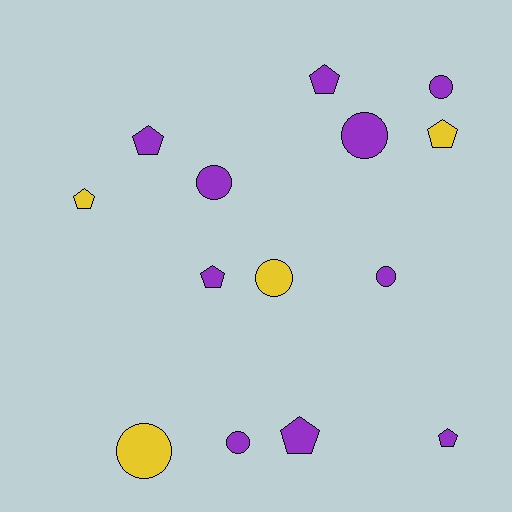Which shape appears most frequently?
Pentagon, with 7 objects.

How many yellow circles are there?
There are 2 yellow circles.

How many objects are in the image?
There are 14 objects.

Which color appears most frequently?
Purple, with 10 objects.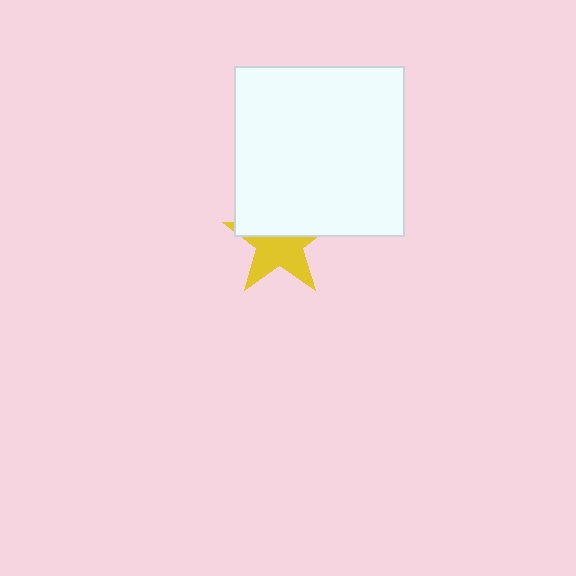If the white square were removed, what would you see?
You would see the complete yellow star.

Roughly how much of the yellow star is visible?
About half of it is visible (roughly 53%).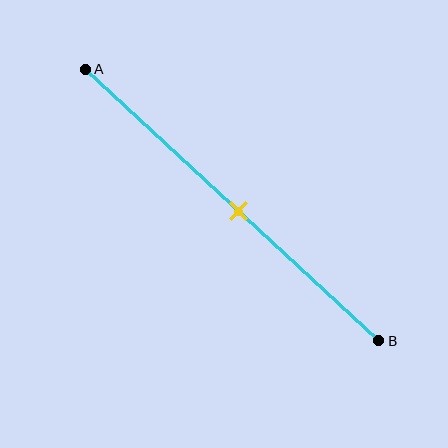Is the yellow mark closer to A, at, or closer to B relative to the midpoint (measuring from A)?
The yellow mark is approximately at the midpoint of segment AB.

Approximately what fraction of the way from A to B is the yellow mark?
The yellow mark is approximately 50% of the way from A to B.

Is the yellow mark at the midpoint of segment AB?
Yes, the mark is approximately at the midpoint.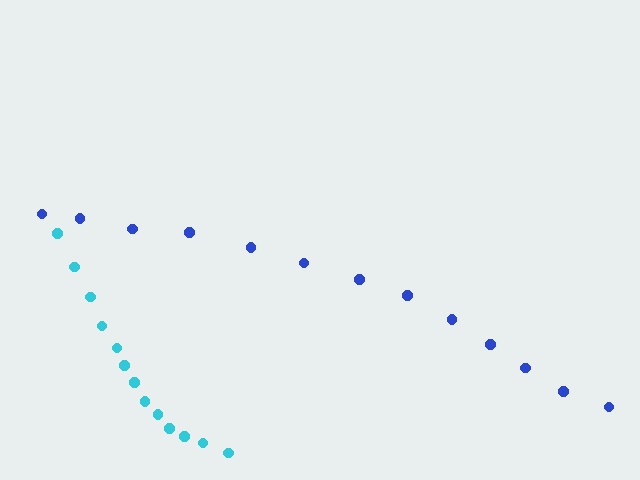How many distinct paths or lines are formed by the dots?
There are 2 distinct paths.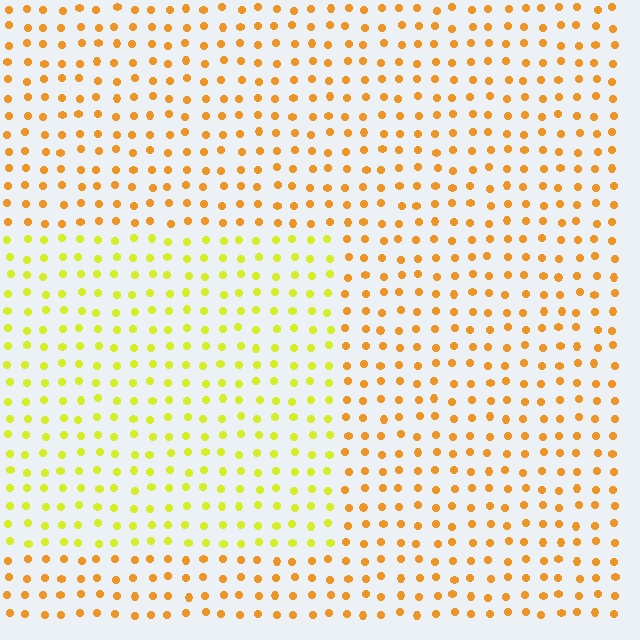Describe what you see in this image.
The image is filled with small orange elements in a uniform arrangement. A rectangle-shaped region is visible where the elements are tinted to a slightly different hue, forming a subtle color boundary.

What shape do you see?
I see a rectangle.